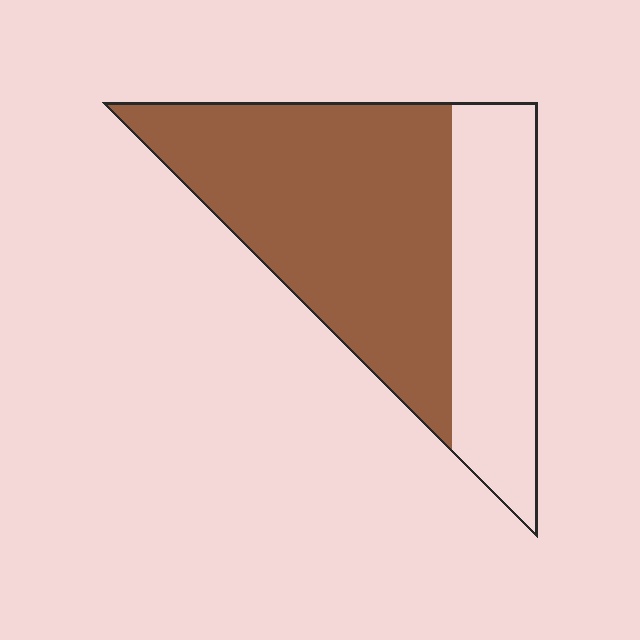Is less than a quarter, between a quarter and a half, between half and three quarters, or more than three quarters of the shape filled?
Between half and three quarters.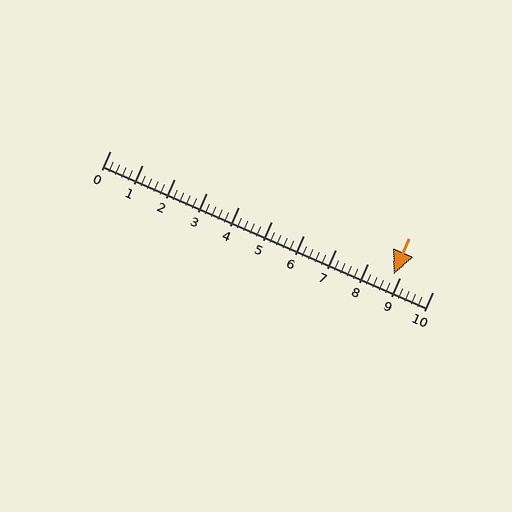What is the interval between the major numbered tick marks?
The major tick marks are spaced 1 units apart.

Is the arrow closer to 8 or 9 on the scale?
The arrow is closer to 9.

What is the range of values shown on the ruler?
The ruler shows values from 0 to 10.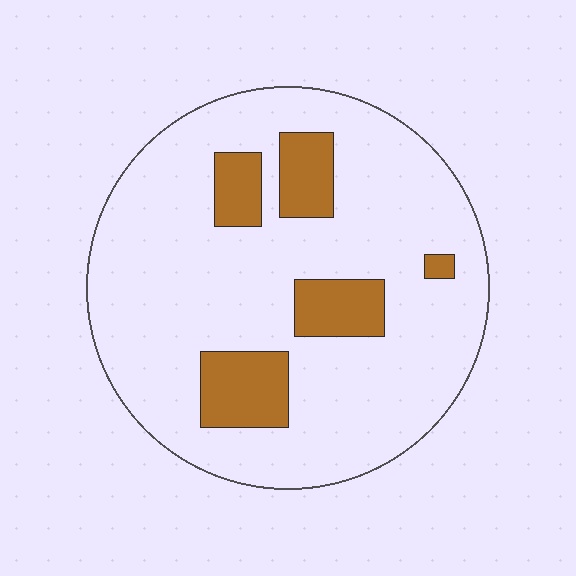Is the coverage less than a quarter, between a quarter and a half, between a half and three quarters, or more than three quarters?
Less than a quarter.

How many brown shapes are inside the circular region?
5.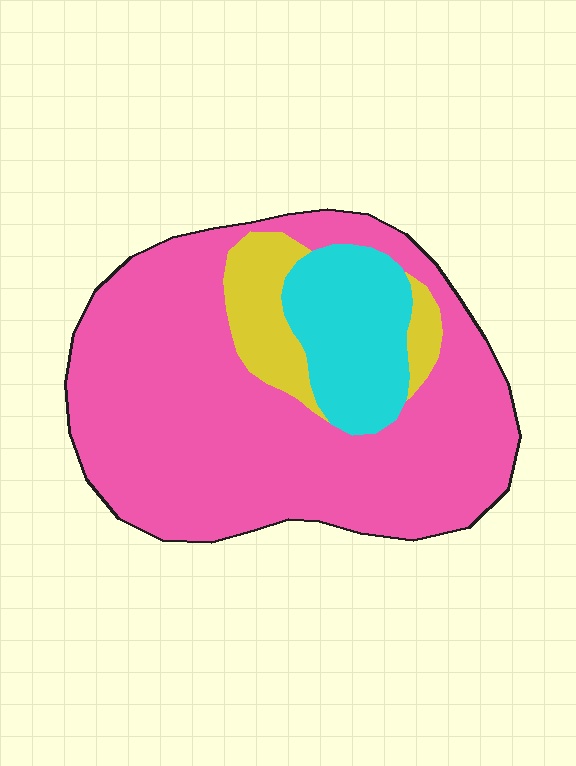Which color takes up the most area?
Pink, at roughly 75%.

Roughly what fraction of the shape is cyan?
Cyan covers 16% of the shape.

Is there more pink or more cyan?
Pink.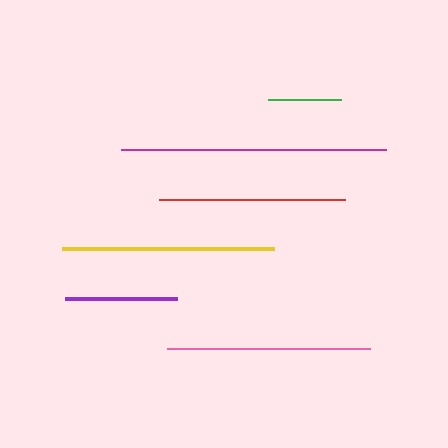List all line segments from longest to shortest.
From longest to shortest: magenta, yellow, pink, red, purple, green.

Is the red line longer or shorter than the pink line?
The pink line is longer than the red line.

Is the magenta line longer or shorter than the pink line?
The magenta line is longer than the pink line.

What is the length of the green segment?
The green segment is approximately 72 pixels long.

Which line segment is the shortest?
The green line is the shortest at approximately 72 pixels.